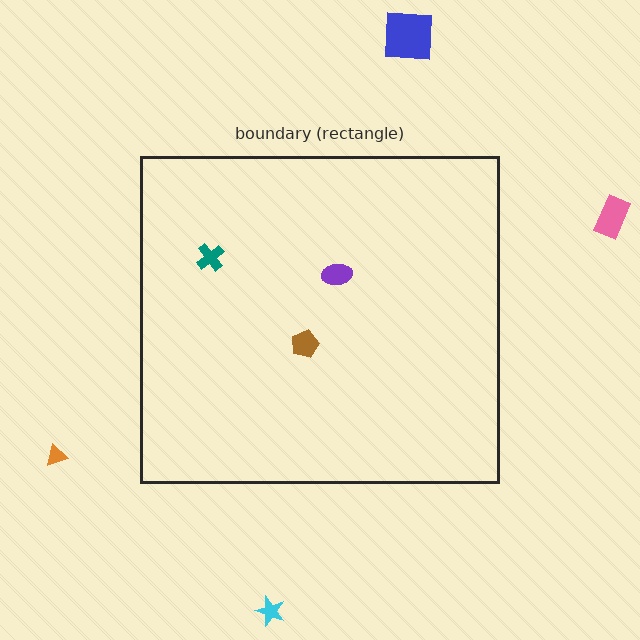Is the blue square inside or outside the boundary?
Outside.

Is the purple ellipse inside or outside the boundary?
Inside.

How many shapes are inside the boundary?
3 inside, 4 outside.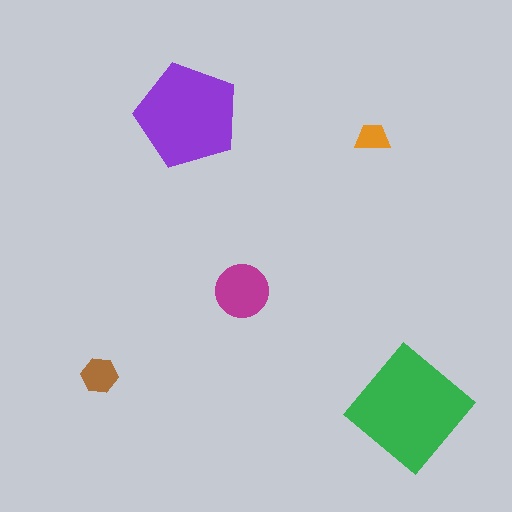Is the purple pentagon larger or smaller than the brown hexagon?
Larger.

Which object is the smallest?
The orange trapezoid.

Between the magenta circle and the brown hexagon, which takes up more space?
The magenta circle.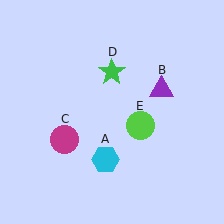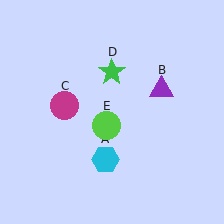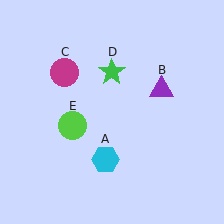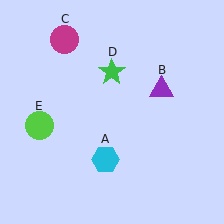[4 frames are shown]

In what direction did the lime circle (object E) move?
The lime circle (object E) moved left.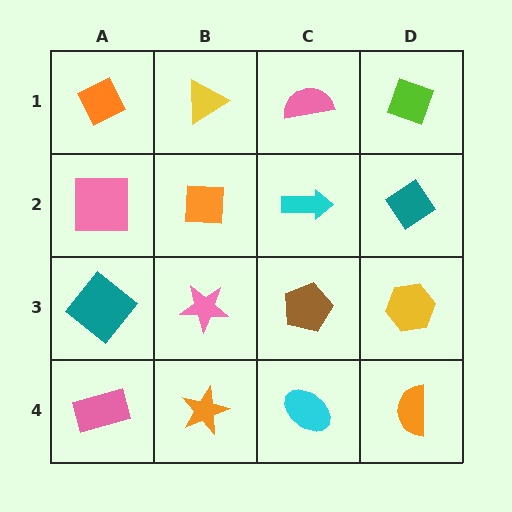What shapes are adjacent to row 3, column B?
An orange square (row 2, column B), an orange star (row 4, column B), a teal diamond (row 3, column A), a brown pentagon (row 3, column C).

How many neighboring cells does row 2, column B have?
4.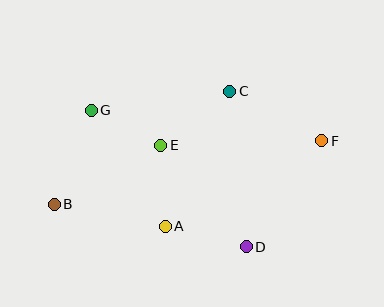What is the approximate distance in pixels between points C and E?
The distance between C and E is approximately 88 pixels.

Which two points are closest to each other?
Points E and G are closest to each other.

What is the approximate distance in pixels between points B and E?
The distance between B and E is approximately 122 pixels.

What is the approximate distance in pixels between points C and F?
The distance between C and F is approximately 104 pixels.